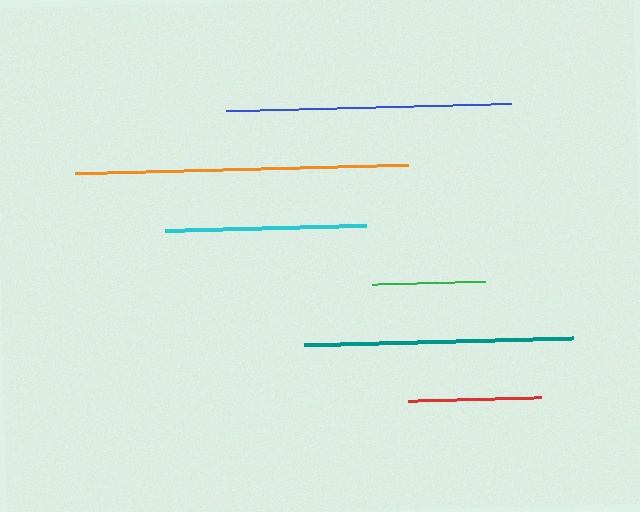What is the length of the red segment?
The red segment is approximately 133 pixels long.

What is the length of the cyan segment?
The cyan segment is approximately 201 pixels long.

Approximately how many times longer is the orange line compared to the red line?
The orange line is approximately 2.5 times the length of the red line.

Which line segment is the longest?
The orange line is the longest at approximately 334 pixels.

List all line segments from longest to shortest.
From longest to shortest: orange, blue, teal, cyan, red, green.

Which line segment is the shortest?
The green line is the shortest at approximately 113 pixels.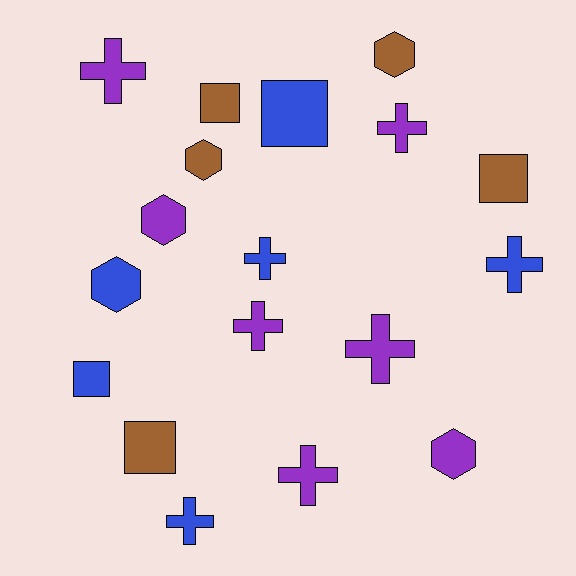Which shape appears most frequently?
Cross, with 8 objects.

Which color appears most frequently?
Purple, with 7 objects.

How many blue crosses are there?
There are 3 blue crosses.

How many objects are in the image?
There are 18 objects.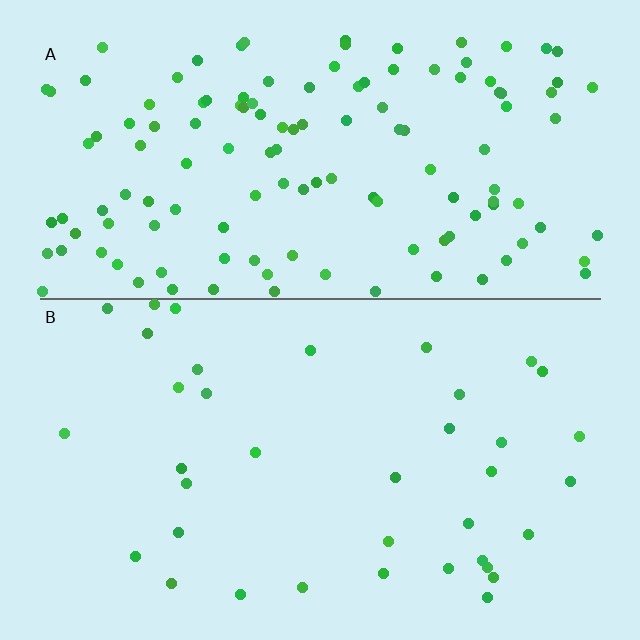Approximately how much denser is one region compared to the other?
Approximately 3.6× — region A over region B.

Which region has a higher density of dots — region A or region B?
A (the top).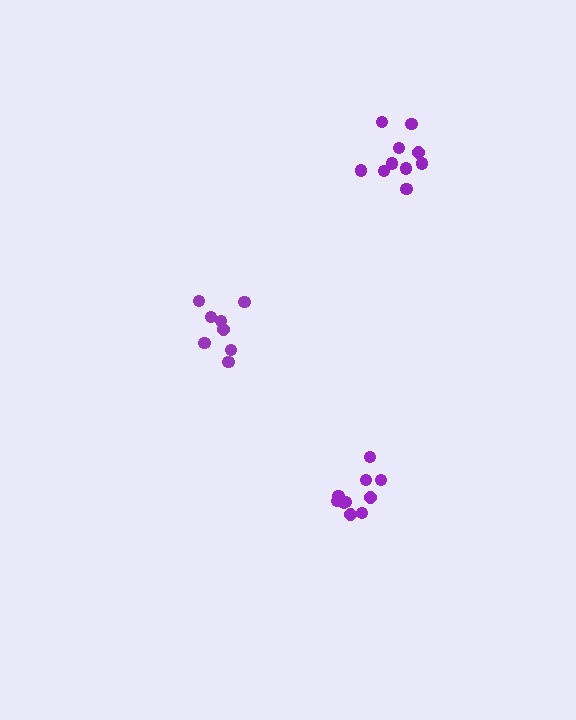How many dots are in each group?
Group 1: 10 dots, Group 2: 8 dots, Group 3: 10 dots (28 total).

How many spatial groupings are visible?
There are 3 spatial groupings.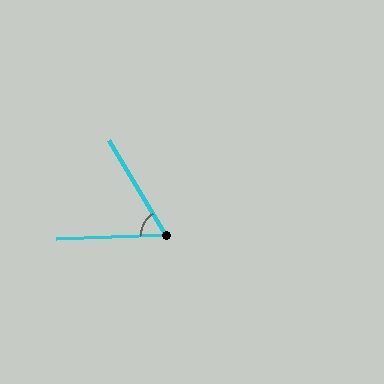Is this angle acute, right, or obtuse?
It is acute.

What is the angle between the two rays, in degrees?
Approximately 61 degrees.